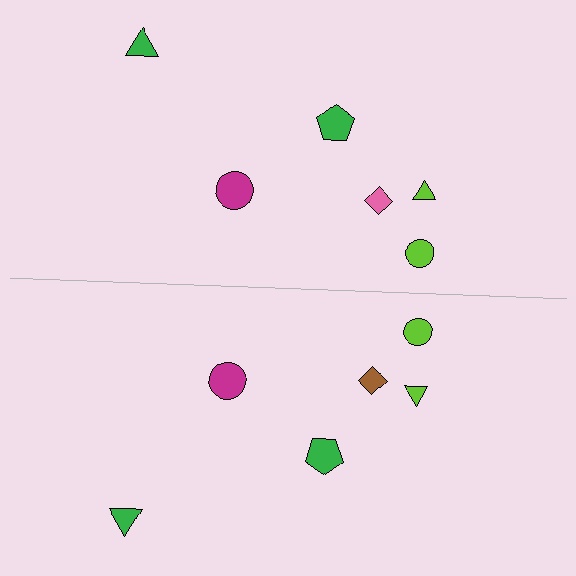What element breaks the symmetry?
The brown diamond on the bottom side breaks the symmetry — its mirror counterpart is pink.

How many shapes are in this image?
There are 12 shapes in this image.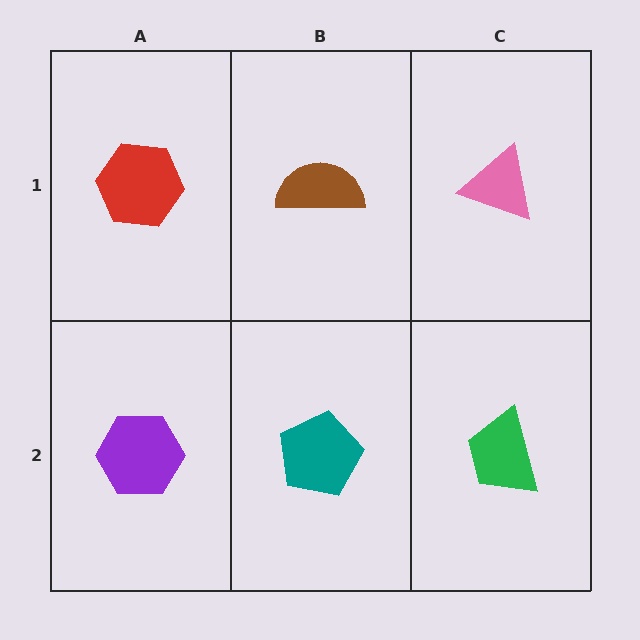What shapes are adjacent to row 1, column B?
A teal pentagon (row 2, column B), a red hexagon (row 1, column A), a pink triangle (row 1, column C).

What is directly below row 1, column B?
A teal pentagon.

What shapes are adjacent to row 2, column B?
A brown semicircle (row 1, column B), a purple hexagon (row 2, column A), a green trapezoid (row 2, column C).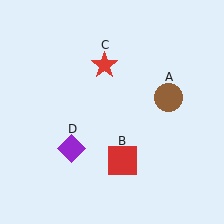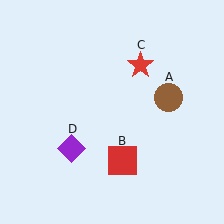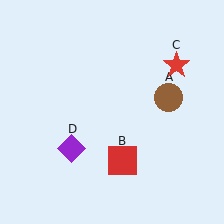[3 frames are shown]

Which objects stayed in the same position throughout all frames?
Brown circle (object A) and red square (object B) and purple diamond (object D) remained stationary.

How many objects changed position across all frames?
1 object changed position: red star (object C).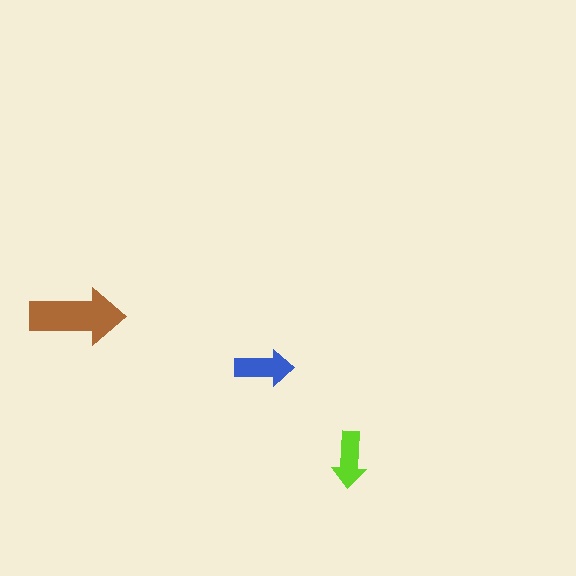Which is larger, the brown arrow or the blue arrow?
The brown one.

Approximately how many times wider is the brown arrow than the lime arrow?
About 1.5 times wider.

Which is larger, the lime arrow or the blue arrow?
The blue one.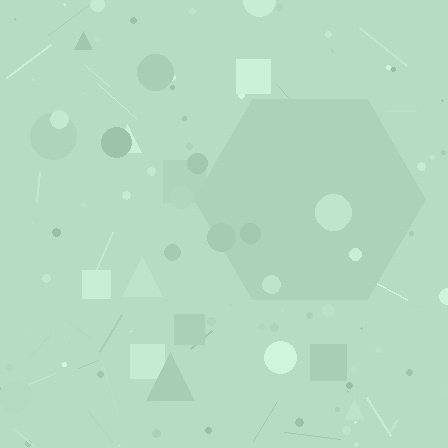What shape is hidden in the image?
A hexagon is hidden in the image.